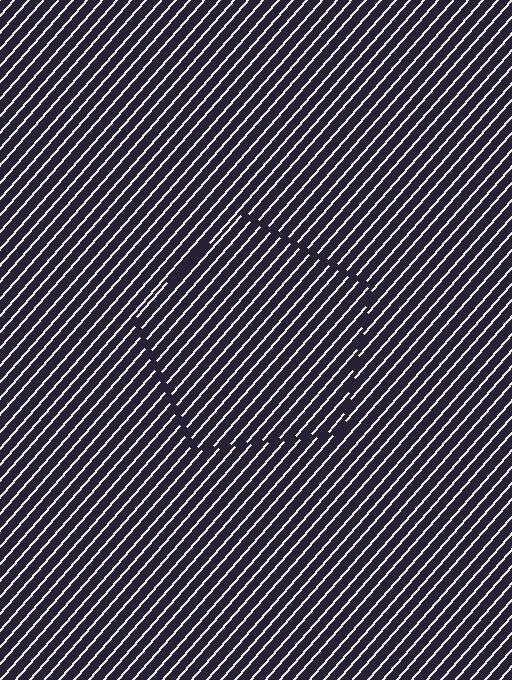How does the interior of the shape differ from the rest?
The interior of the shape contains the same grating, shifted by half a period — the contour is defined by the phase discontinuity where line-ends from the inner and outer gratings abut.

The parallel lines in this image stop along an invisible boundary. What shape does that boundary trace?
An illusory pentagon. The interior of the shape contains the same grating, shifted by half a period — the contour is defined by the phase discontinuity where line-ends from the inner and outer gratings abut.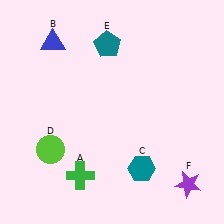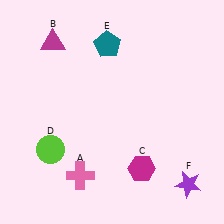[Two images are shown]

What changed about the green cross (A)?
In Image 1, A is green. In Image 2, it changed to pink.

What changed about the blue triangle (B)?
In Image 1, B is blue. In Image 2, it changed to magenta.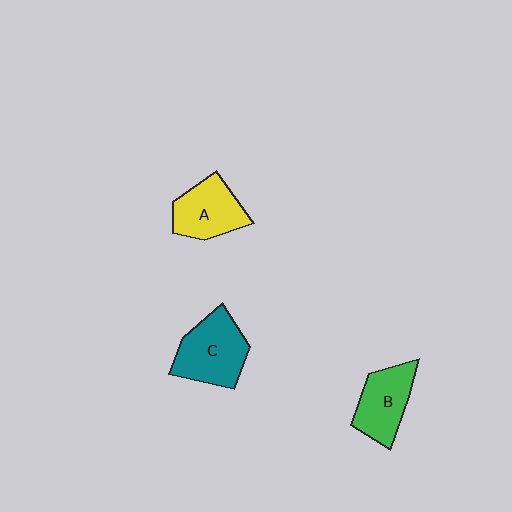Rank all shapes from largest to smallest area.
From largest to smallest: C (teal), A (yellow), B (green).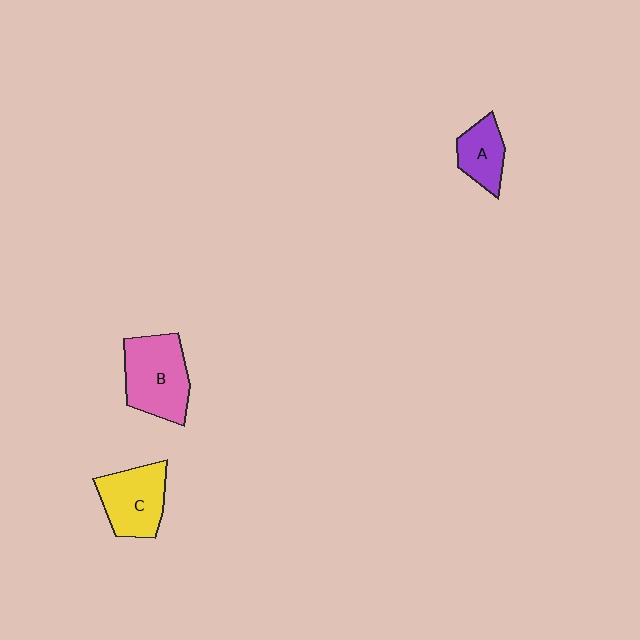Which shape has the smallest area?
Shape A (purple).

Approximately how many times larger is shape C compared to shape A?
Approximately 1.5 times.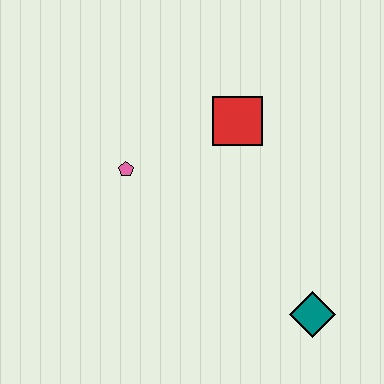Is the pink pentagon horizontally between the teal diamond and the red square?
No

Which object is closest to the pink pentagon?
The red square is closest to the pink pentagon.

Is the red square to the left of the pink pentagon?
No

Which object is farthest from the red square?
The teal diamond is farthest from the red square.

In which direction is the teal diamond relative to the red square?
The teal diamond is below the red square.